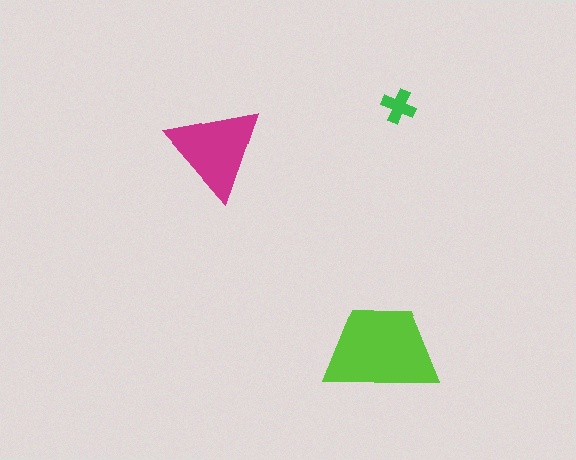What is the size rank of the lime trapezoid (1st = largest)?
1st.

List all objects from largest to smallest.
The lime trapezoid, the magenta triangle, the green cross.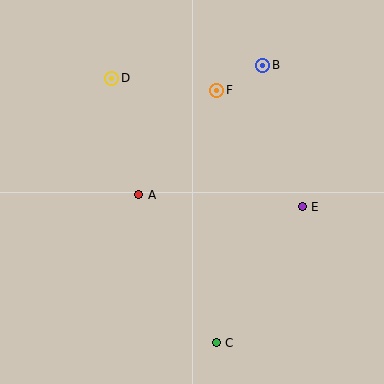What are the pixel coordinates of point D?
Point D is at (112, 78).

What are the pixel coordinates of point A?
Point A is at (139, 195).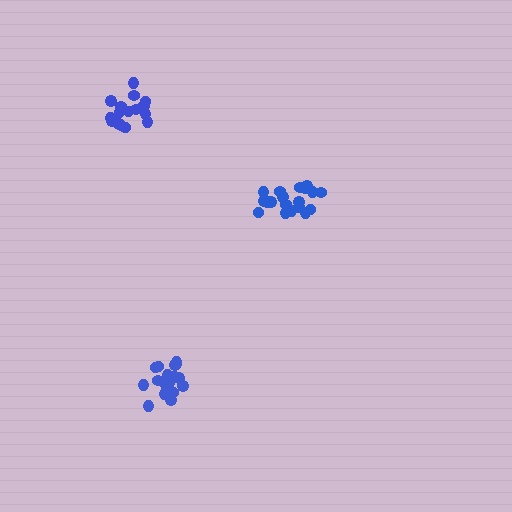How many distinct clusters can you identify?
There are 3 distinct clusters.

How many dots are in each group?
Group 1: 20 dots, Group 2: 19 dots, Group 3: 16 dots (55 total).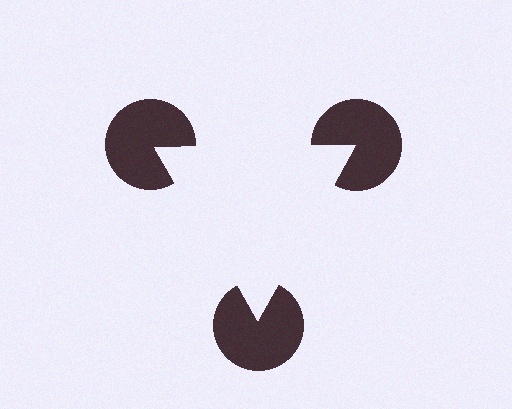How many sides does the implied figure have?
3 sides.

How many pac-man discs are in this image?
There are 3 — one at each vertex of the illusory triangle.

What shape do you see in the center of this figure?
An illusory triangle — its edges are inferred from the aligned wedge cuts in the pac-man discs, not physically drawn.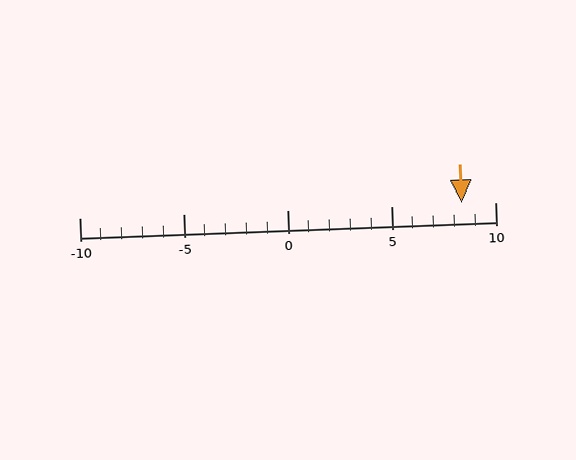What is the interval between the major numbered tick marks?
The major tick marks are spaced 5 units apart.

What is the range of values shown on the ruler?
The ruler shows values from -10 to 10.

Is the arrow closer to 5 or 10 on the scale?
The arrow is closer to 10.